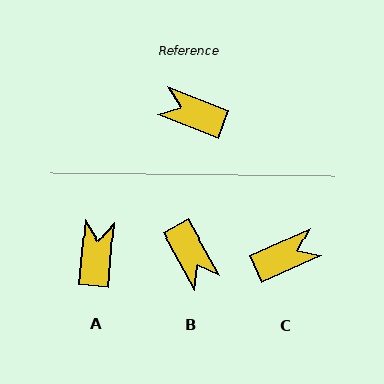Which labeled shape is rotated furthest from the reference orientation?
B, about 141 degrees away.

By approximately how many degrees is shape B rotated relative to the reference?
Approximately 141 degrees counter-clockwise.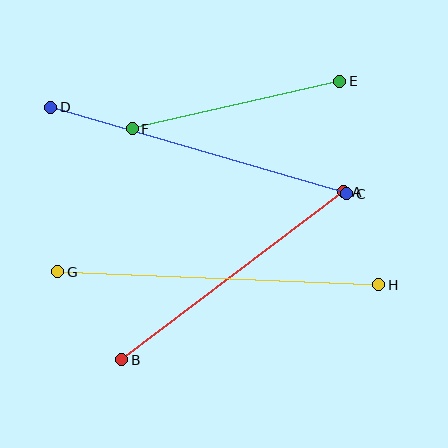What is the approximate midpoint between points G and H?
The midpoint is at approximately (218, 278) pixels.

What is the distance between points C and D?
The distance is approximately 308 pixels.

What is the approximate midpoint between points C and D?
The midpoint is at approximately (199, 150) pixels.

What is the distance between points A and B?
The distance is approximately 278 pixels.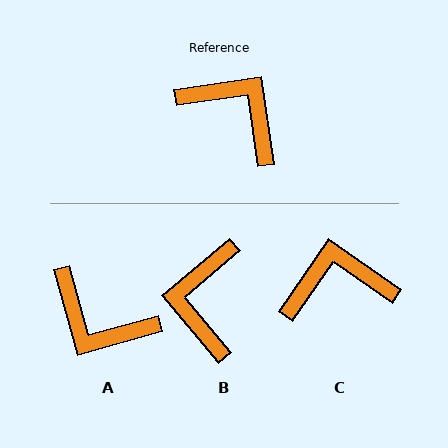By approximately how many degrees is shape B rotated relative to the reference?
Approximately 122 degrees counter-clockwise.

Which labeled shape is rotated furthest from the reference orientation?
A, about 173 degrees away.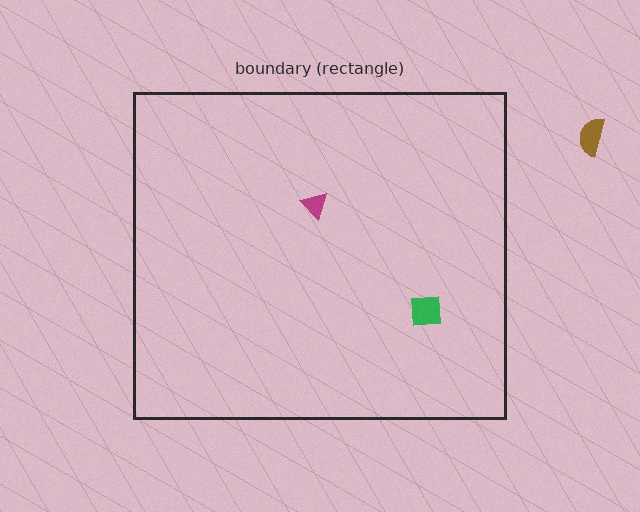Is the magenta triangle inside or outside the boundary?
Inside.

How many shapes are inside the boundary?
2 inside, 1 outside.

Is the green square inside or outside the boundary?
Inside.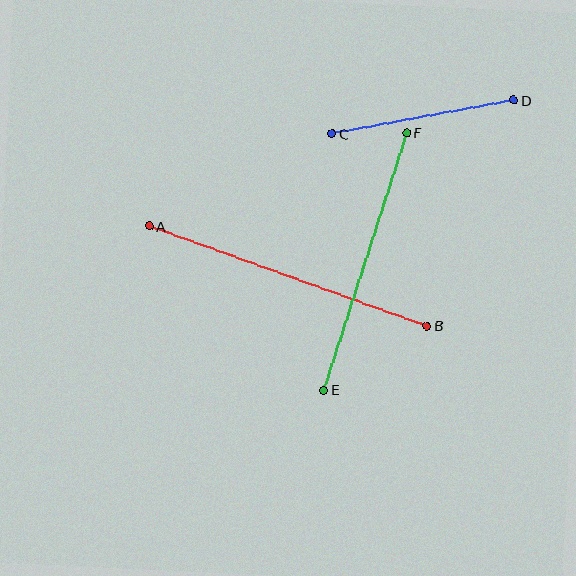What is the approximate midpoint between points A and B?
The midpoint is at approximately (288, 276) pixels.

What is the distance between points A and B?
The distance is approximately 295 pixels.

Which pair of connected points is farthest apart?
Points A and B are farthest apart.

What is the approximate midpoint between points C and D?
The midpoint is at approximately (423, 117) pixels.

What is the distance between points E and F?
The distance is approximately 270 pixels.